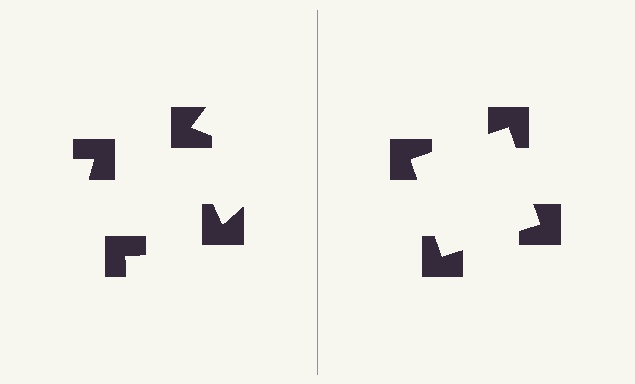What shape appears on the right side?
An illusory square.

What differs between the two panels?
The notched squares are positioned identically on both sides; only the wedge orientations differ. On the right they align to a square; on the left they are misaligned.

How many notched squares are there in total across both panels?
8 — 4 on each side.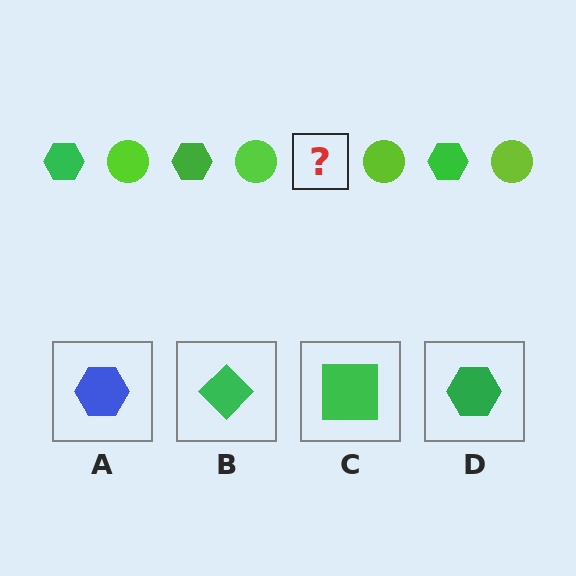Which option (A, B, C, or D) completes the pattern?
D.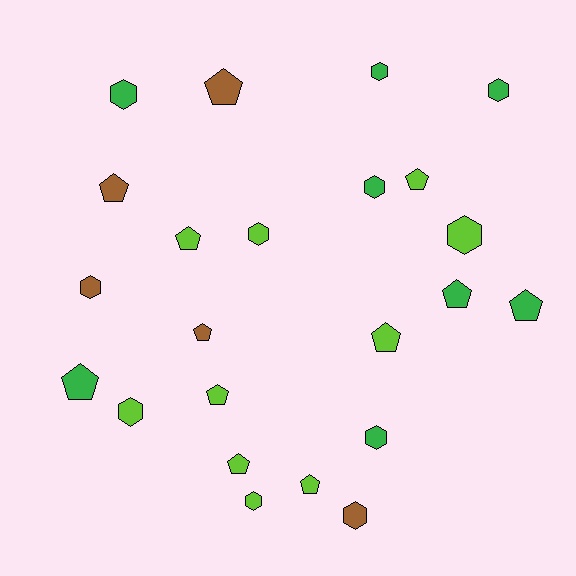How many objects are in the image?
There are 23 objects.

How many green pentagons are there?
There are 3 green pentagons.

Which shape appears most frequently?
Pentagon, with 12 objects.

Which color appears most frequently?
Lime, with 10 objects.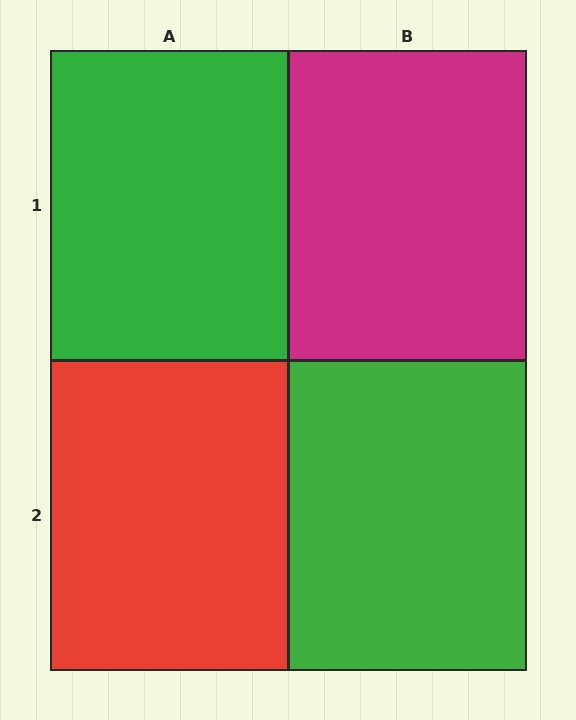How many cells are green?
2 cells are green.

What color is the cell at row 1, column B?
Magenta.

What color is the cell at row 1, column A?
Green.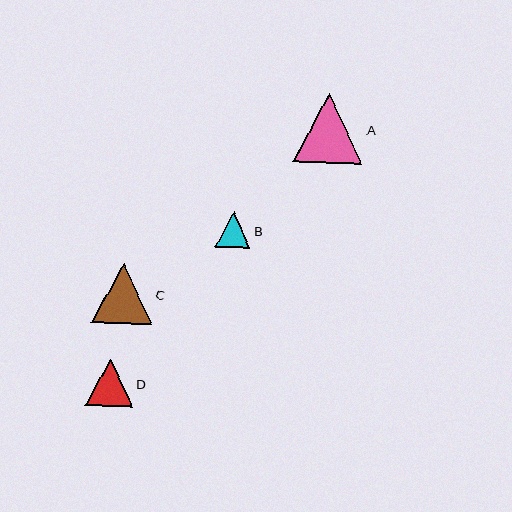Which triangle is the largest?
Triangle A is the largest with a size of approximately 70 pixels.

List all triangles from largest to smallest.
From largest to smallest: A, C, D, B.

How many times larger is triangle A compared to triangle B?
Triangle A is approximately 2.0 times the size of triangle B.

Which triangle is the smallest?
Triangle B is the smallest with a size of approximately 35 pixels.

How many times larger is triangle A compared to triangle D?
Triangle A is approximately 1.5 times the size of triangle D.